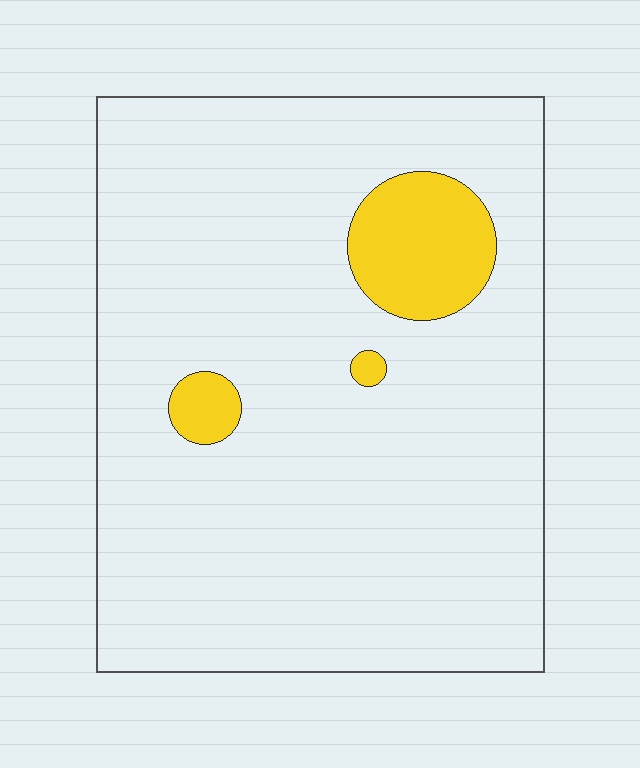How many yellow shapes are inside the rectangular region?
3.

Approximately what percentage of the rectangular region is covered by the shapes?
Approximately 10%.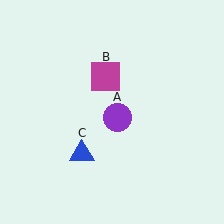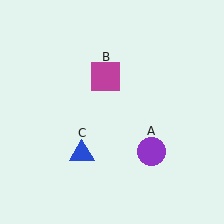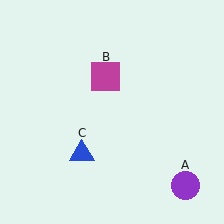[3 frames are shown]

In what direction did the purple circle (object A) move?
The purple circle (object A) moved down and to the right.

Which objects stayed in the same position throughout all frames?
Magenta square (object B) and blue triangle (object C) remained stationary.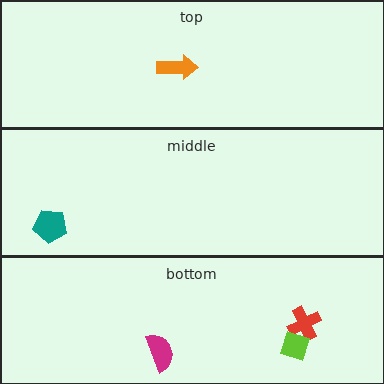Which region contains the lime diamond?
The bottom region.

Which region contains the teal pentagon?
The middle region.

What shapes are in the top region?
The orange arrow.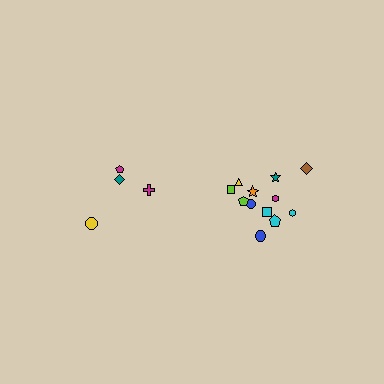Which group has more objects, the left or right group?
The right group.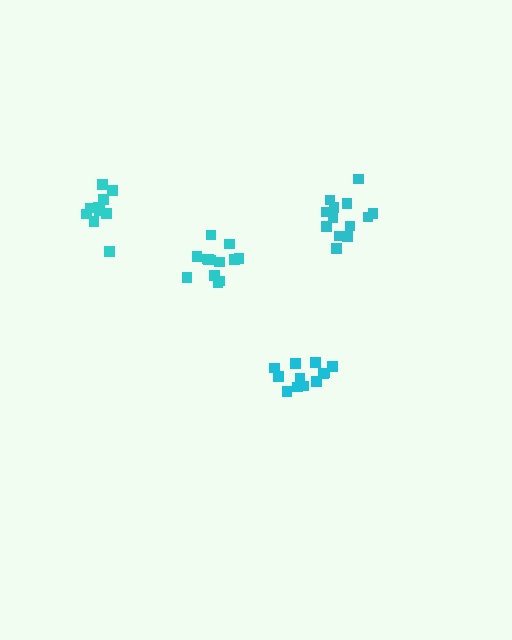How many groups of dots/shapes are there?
There are 4 groups.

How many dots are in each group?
Group 1: 13 dots, Group 2: 12 dots, Group 3: 10 dots, Group 4: 13 dots (48 total).